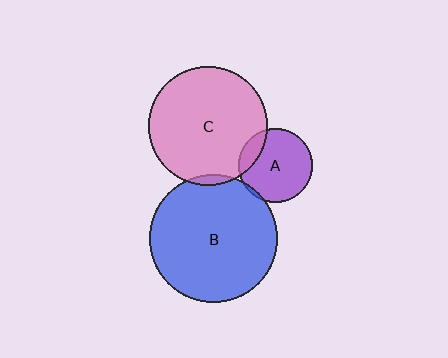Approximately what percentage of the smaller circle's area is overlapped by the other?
Approximately 5%.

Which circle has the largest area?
Circle B (blue).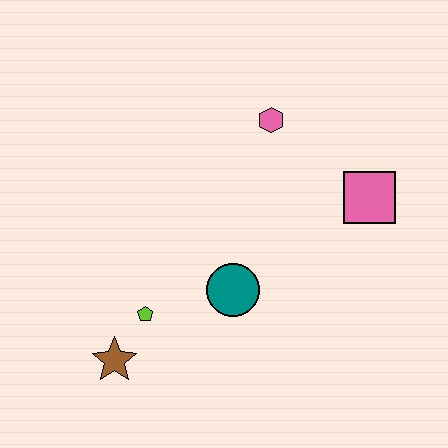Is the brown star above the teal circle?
No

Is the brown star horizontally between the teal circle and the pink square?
No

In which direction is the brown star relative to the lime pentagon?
The brown star is below the lime pentagon.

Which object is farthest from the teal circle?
The pink hexagon is farthest from the teal circle.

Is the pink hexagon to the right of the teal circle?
Yes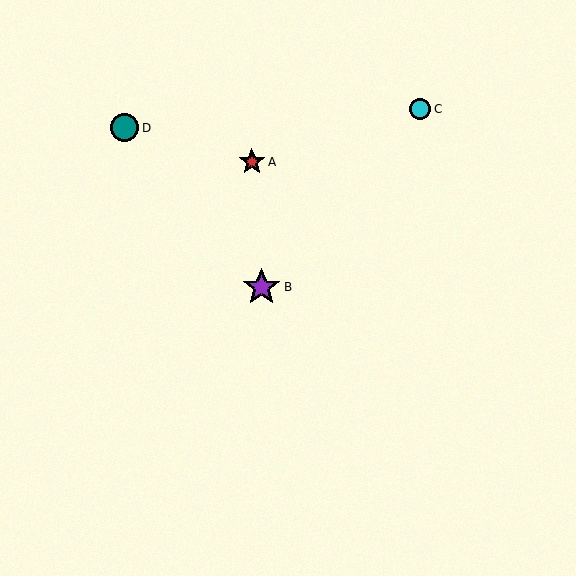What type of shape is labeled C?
Shape C is a cyan circle.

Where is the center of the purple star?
The center of the purple star is at (262, 287).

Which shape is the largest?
The purple star (labeled B) is the largest.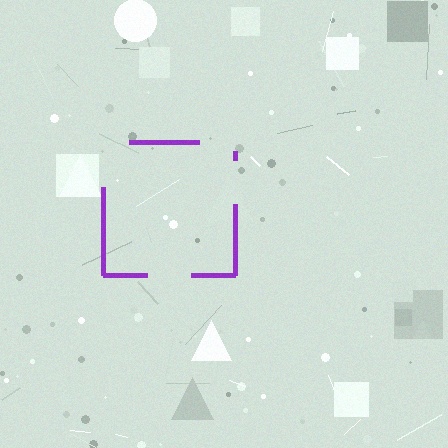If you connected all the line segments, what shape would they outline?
They would outline a square.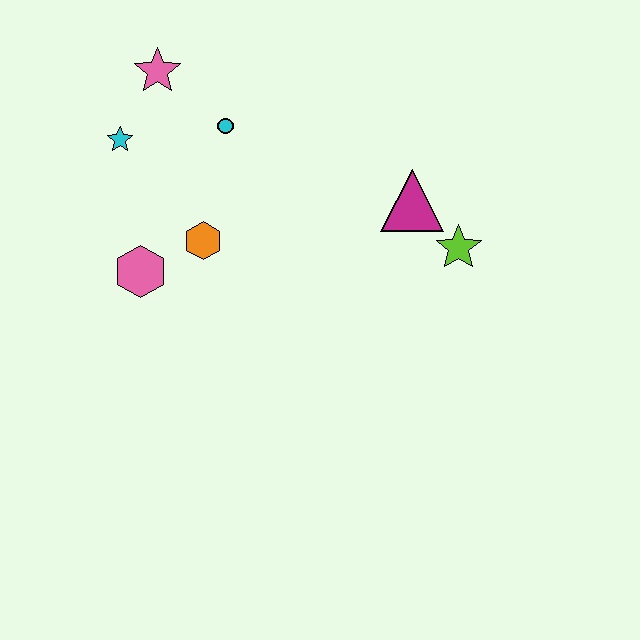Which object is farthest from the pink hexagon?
The lime star is farthest from the pink hexagon.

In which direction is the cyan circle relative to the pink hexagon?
The cyan circle is above the pink hexagon.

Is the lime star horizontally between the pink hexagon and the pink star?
No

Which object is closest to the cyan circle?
The pink star is closest to the cyan circle.